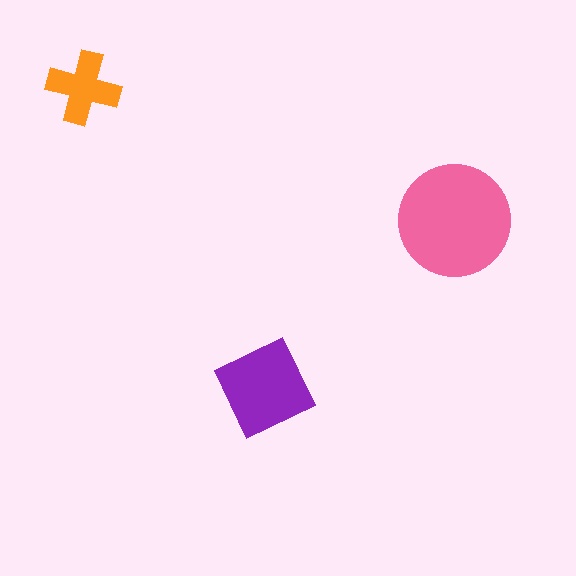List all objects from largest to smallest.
The pink circle, the purple square, the orange cross.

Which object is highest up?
The orange cross is topmost.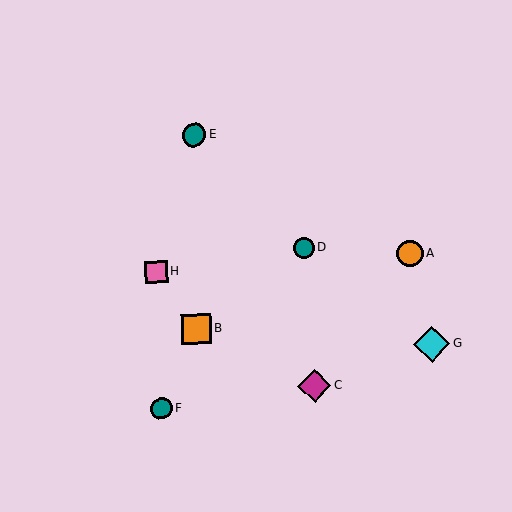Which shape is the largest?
The cyan diamond (labeled G) is the largest.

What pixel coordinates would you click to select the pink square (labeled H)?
Click at (156, 272) to select the pink square H.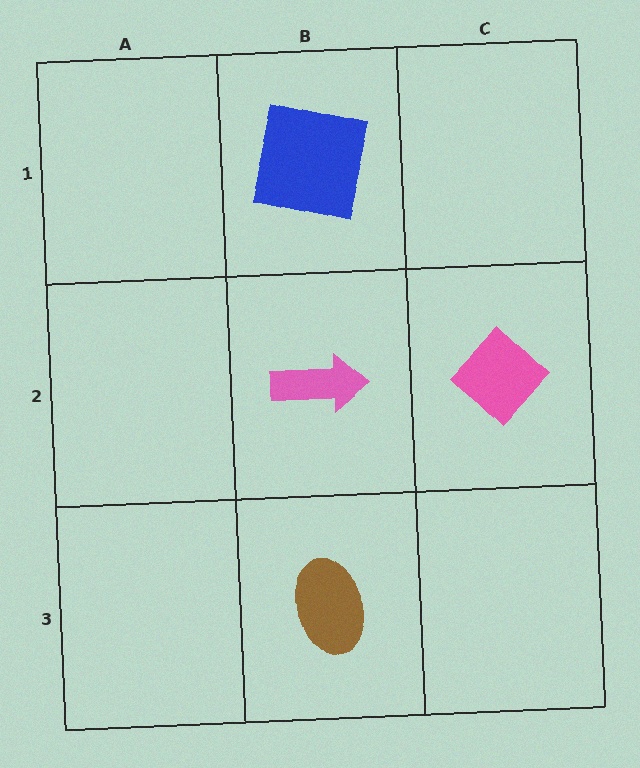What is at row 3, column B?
A brown ellipse.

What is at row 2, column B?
A pink arrow.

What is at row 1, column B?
A blue square.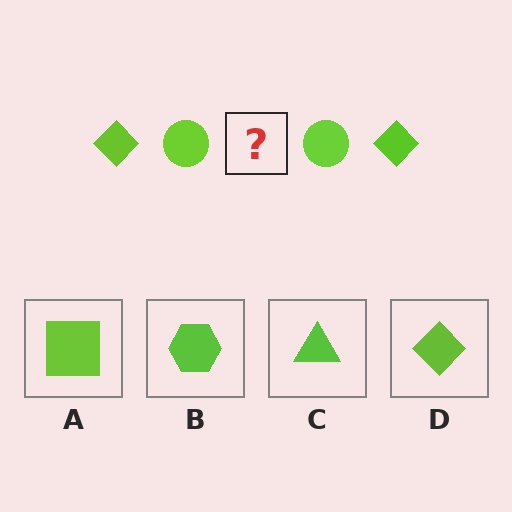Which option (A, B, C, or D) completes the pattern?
D.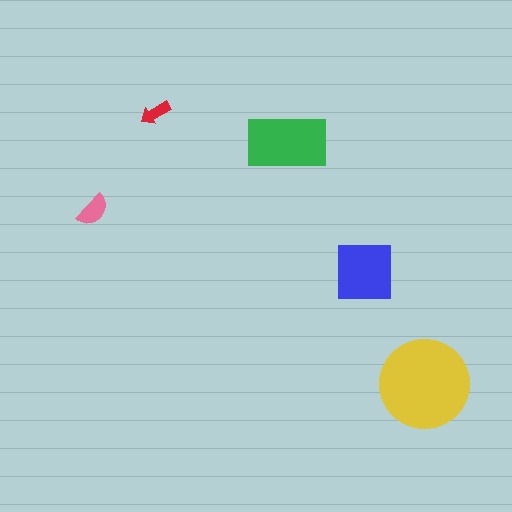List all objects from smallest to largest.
The red arrow, the pink semicircle, the blue square, the green rectangle, the yellow circle.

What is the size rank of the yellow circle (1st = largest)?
1st.